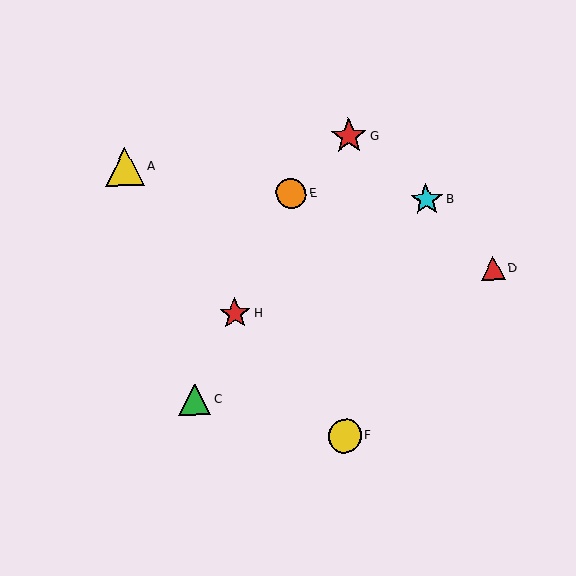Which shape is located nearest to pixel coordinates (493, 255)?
The red triangle (labeled D) at (493, 268) is nearest to that location.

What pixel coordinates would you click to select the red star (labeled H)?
Click at (235, 313) to select the red star H.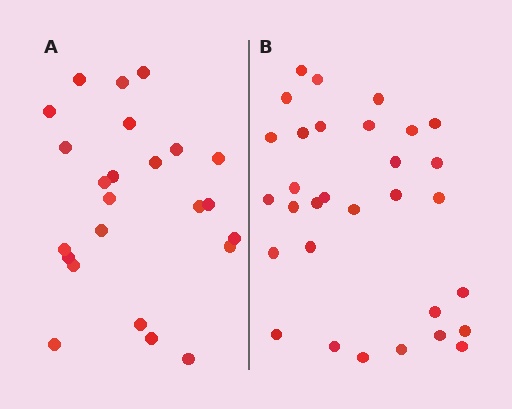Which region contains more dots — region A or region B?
Region B (the right region) has more dots.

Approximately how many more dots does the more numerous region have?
Region B has roughly 8 or so more dots than region A.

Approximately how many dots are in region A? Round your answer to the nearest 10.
About 20 dots. (The exact count is 24, which rounds to 20.)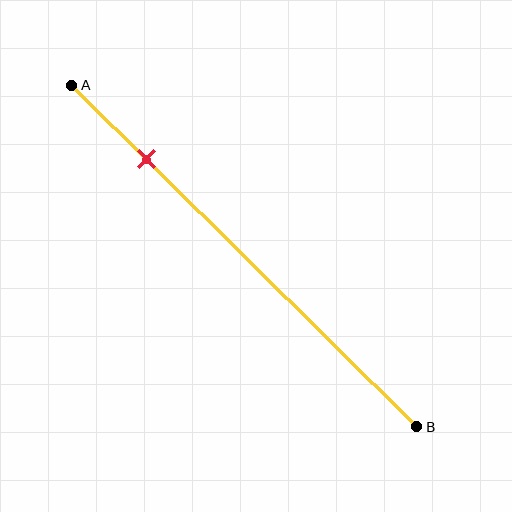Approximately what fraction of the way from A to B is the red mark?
The red mark is approximately 20% of the way from A to B.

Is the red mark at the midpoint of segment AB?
No, the mark is at about 20% from A, not at the 50% midpoint.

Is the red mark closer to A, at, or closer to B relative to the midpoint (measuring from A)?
The red mark is closer to point A than the midpoint of segment AB.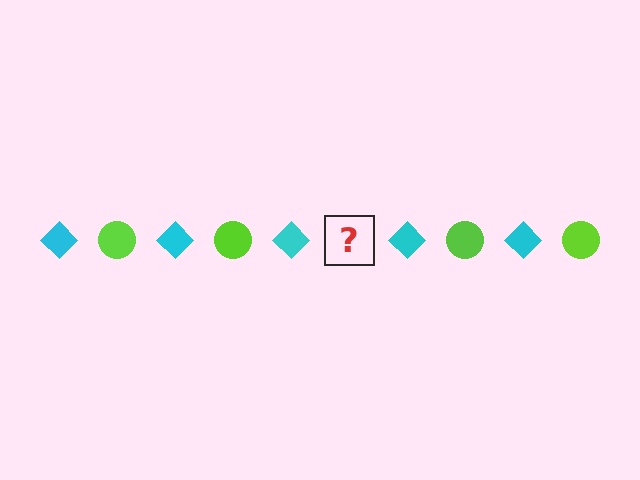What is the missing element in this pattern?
The missing element is a lime circle.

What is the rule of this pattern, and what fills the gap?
The rule is that the pattern alternates between cyan diamond and lime circle. The gap should be filled with a lime circle.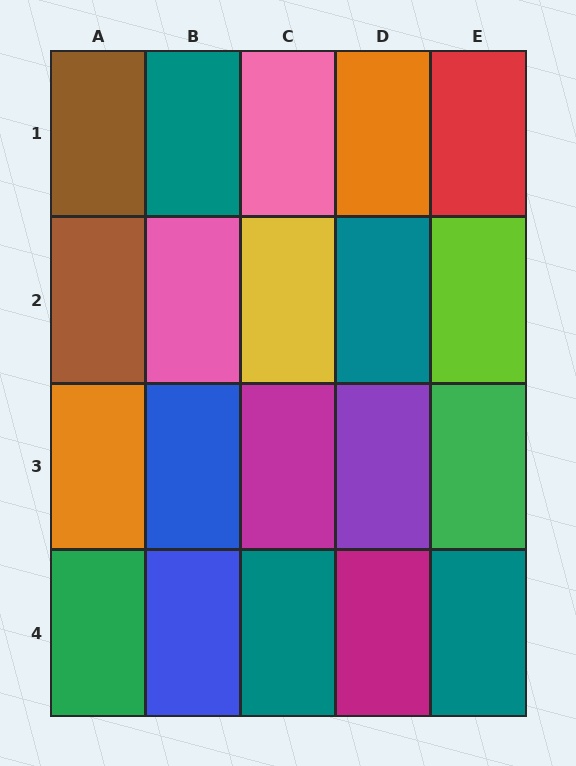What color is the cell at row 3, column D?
Purple.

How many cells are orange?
2 cells are orange.